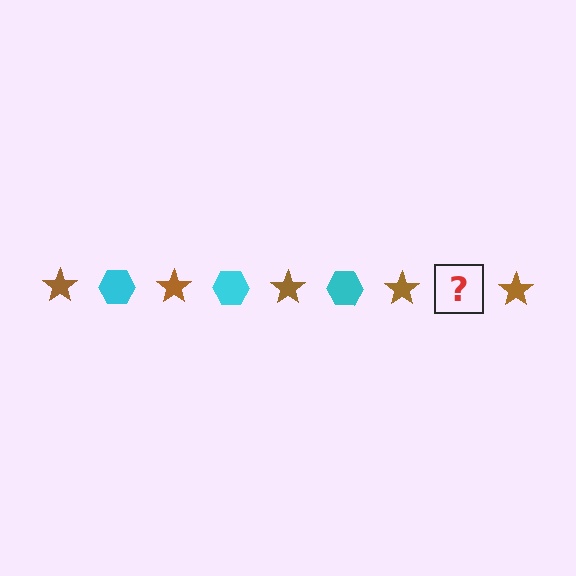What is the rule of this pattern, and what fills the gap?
The rule is that the pattern alternates between brown star and cyan hexagon. The gap should be filled with a cyan hexagon.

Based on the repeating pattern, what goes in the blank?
The blank should be a cyan hexagon.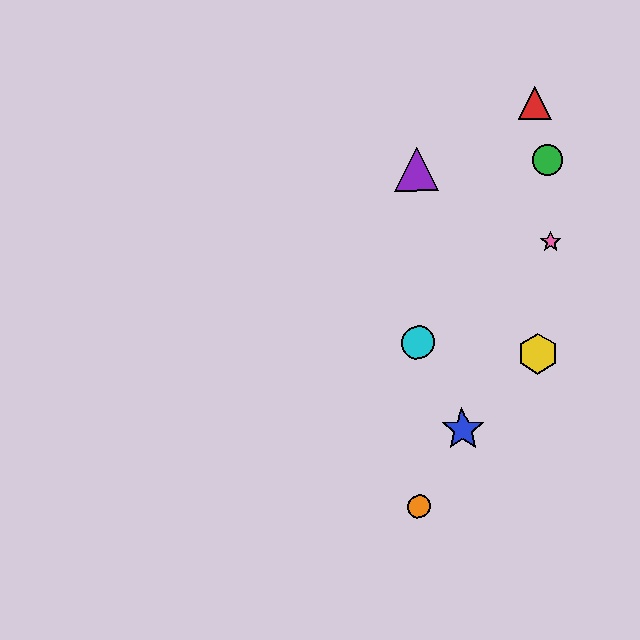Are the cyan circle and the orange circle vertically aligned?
Yes, both are at x≈418.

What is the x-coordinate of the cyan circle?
The cyan circle is at x≈418.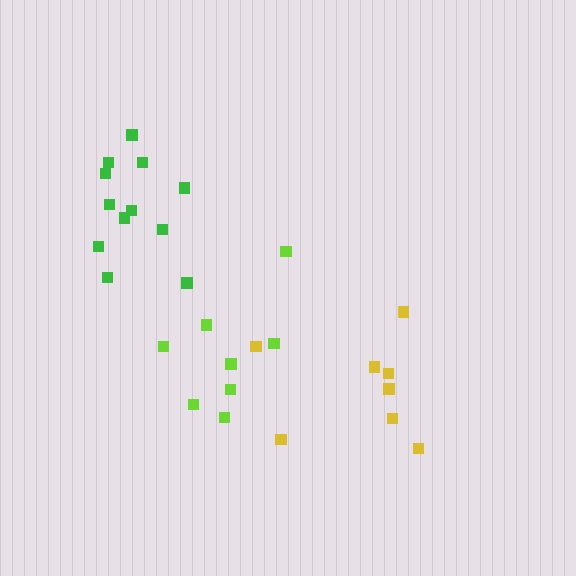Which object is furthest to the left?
The green cluster is leftmost.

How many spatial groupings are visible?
There are 3 spatial groupings.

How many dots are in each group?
Group 1: 8 dots, Group 2: 12 dots, Group 3: 8 dots (28 total).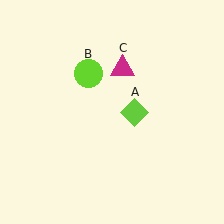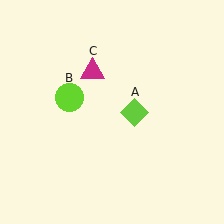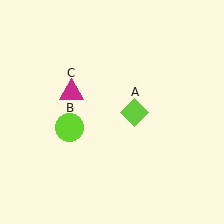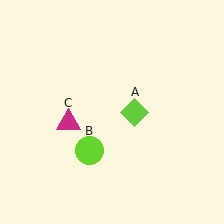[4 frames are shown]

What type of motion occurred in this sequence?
The lime circle (object B), magenta triangle (object C) rotated counterclockwise around the center of the scene.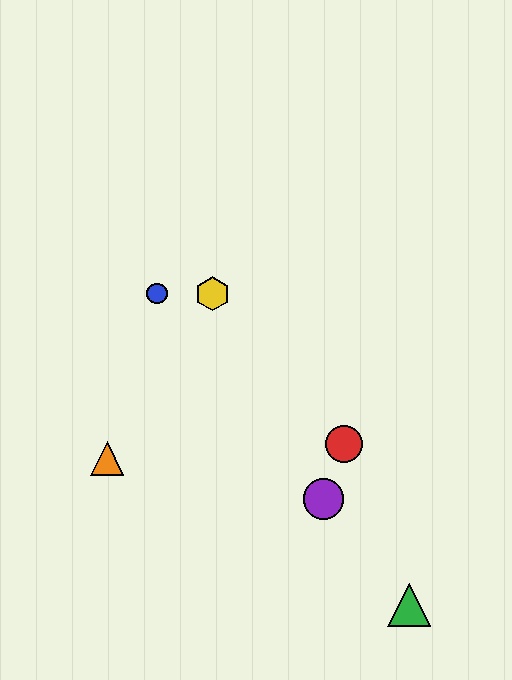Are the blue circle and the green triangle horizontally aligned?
No, the blue circle is at y≈294 and the green triangle is at y≈605.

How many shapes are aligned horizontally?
2 shapes (the blue circle, the yellow hexagon) are aligned horizontally.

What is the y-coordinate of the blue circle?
The blue circle is at y≈294.